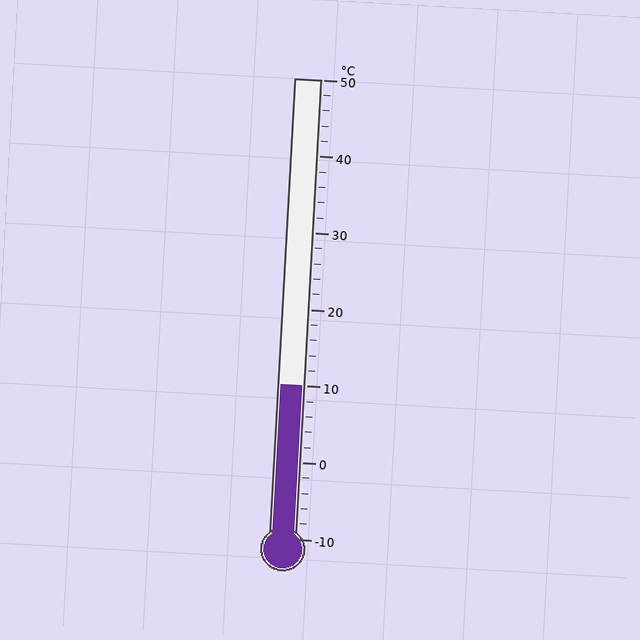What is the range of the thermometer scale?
The thermometer scale ranges from -10°C to 50°C.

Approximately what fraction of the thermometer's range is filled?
The thermometer is filled to approximately 35% of its range.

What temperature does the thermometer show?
The thermometer shows approximately 10°C.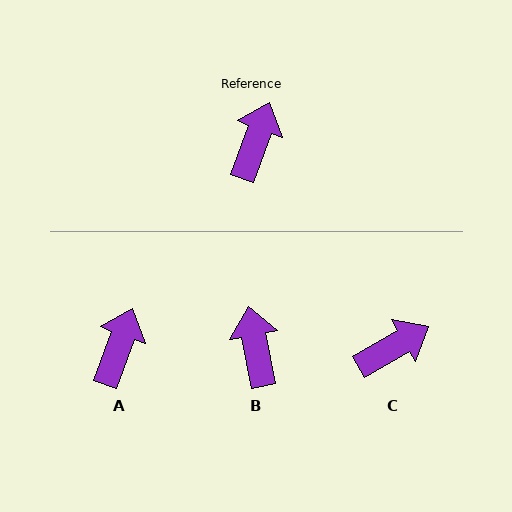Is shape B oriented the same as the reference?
No, it is off by about 31 degrees.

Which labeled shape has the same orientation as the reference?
A.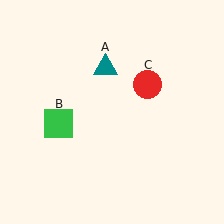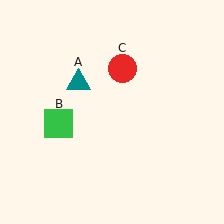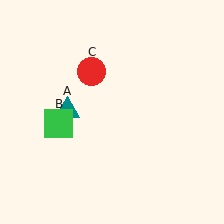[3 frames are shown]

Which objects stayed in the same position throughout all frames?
Green square (object B) remained stationary.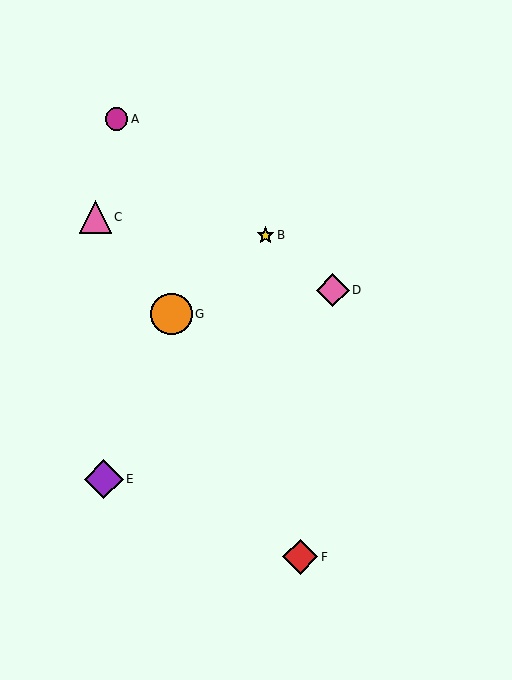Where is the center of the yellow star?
The center of the yellow star is at (266, 235).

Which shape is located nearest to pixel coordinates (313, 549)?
The red diamond (labeled F) at (300, 557) is nearest to that location.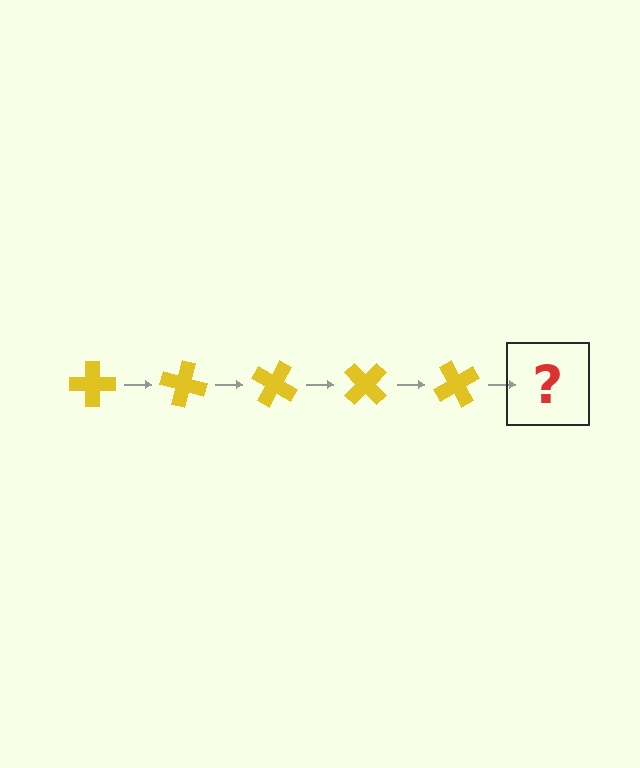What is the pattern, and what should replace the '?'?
The pattern is that the cross rotates 15 degrees each step. The '?' should be a yellow cross rotated 75 degrees.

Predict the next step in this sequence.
The next step is a yellow cross rotated 75 degrees.